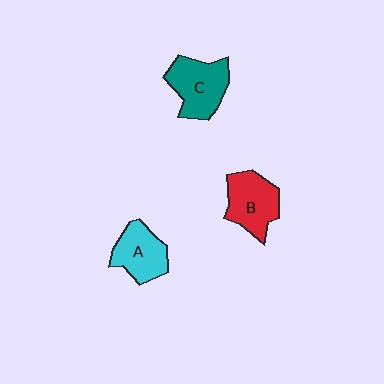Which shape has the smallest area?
Shape A (cyan).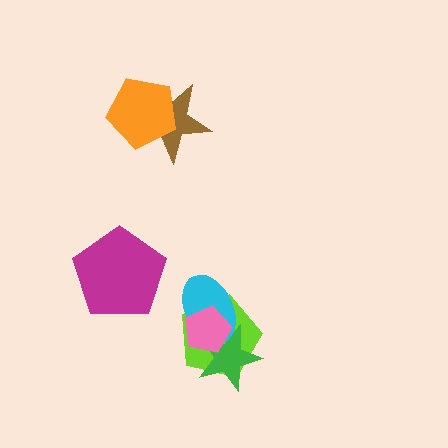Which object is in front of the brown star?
The orange pentagon is in front of the brown star.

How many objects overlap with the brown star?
1 object overlaps with the brown star.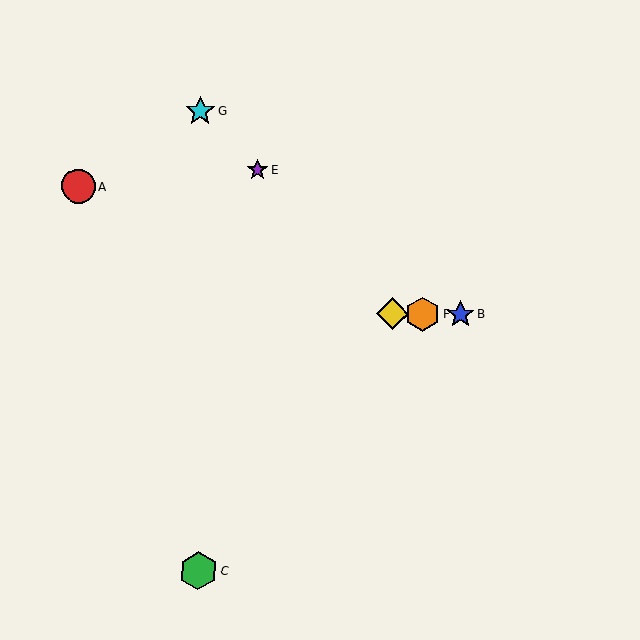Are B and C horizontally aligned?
No, B is at y≈314 and C is at y≈571.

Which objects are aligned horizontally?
Objects B, D, F are aligned horizontally.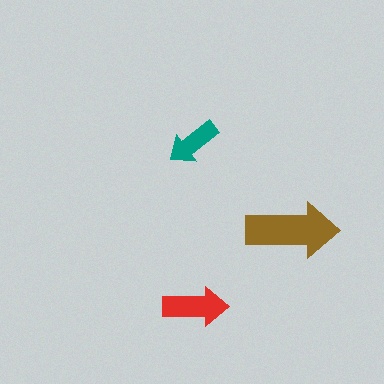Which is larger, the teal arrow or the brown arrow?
The brown one.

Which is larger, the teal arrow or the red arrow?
The red one.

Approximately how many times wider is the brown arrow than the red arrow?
About 1.5 times wider.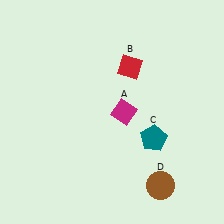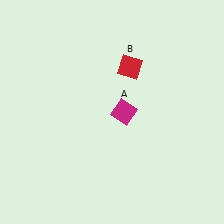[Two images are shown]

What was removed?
The teal pentagon (C), the brown circle (D) were removed in Image 2.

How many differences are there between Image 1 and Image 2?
There are 2 differences between the two images.